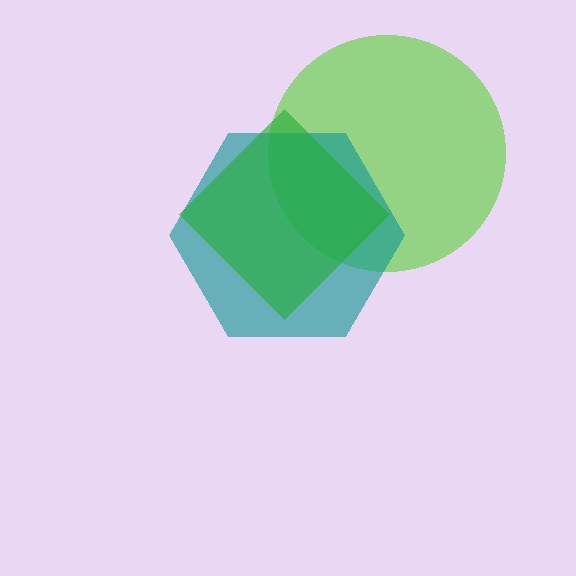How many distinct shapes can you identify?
There are 3 distinct shapes: a lime circle, a teal hexagon, a green diamond.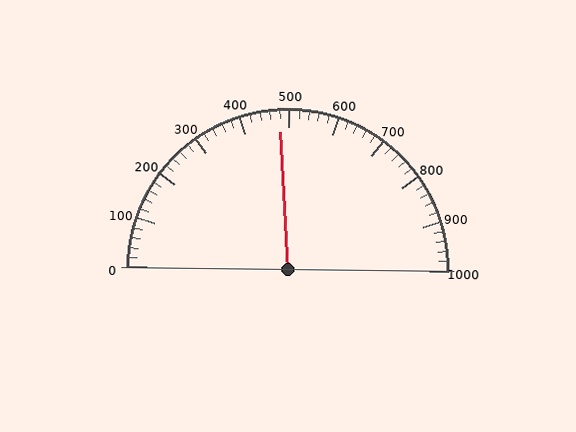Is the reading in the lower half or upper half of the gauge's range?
The reading is in the lower half of the range (0 to 1000).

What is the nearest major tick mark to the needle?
The nearest major tick mark is 500.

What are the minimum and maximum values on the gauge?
The gauge ranges from 0 to 1000.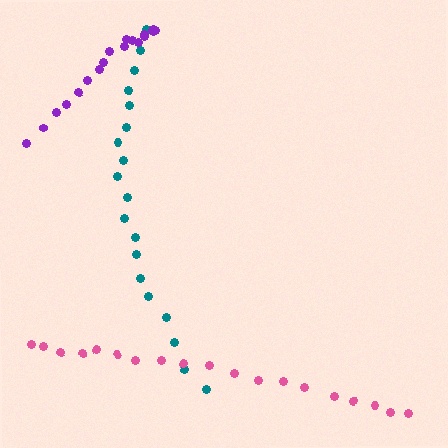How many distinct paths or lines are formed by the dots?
There are 3 distinct paths.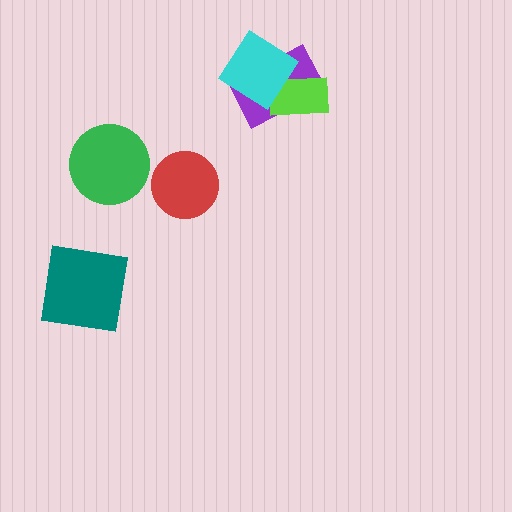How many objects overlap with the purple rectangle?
2 objects overlap with the purple rectangle.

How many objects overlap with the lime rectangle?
2 objects overlap with the lime rectangle.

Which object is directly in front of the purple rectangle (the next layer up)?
The lime rectangle is directly in front of the purple rectangle.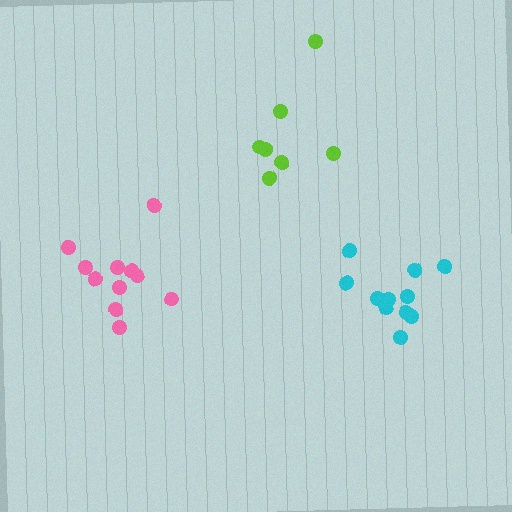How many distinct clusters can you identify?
There are 3 distinct clusters.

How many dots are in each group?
Group 1: 11 dots, Group 2: 11 dots, Group 3: 7 dots (29 total).